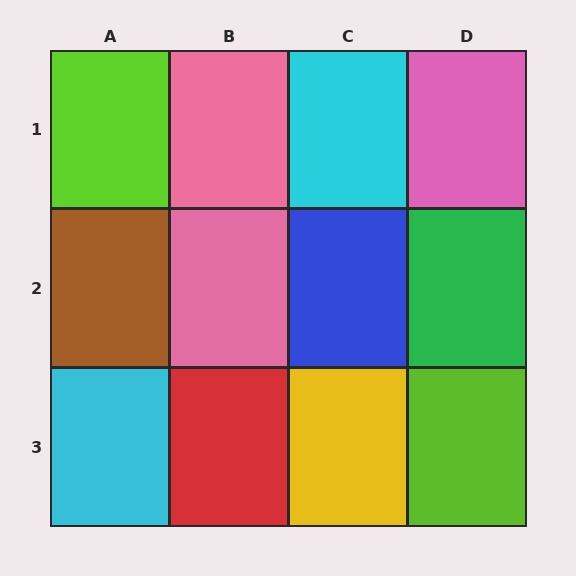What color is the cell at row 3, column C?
Yellow.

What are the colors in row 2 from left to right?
Brown, pink, blue, green.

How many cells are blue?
1 cell is blue.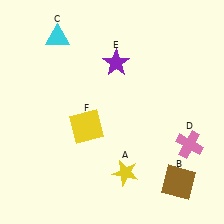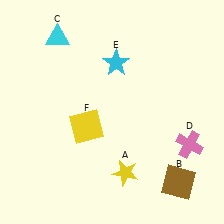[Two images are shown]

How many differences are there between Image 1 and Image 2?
There is 1 difference between the two images.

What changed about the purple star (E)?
In Image 1, E is purple. In Image 2, it changed to cyan.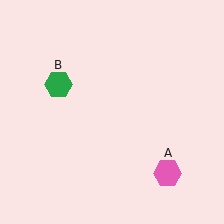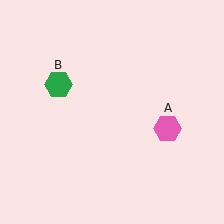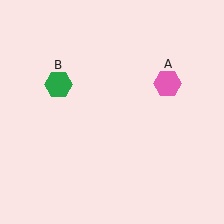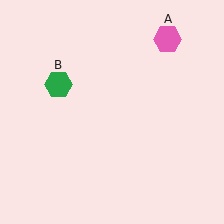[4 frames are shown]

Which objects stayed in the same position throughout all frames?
Green hexagon (object B) remained stationary.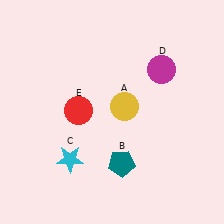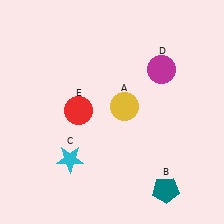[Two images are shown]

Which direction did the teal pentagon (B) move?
The teal pentagon (B) moved right.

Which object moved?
The teal pentagon (B) moved right.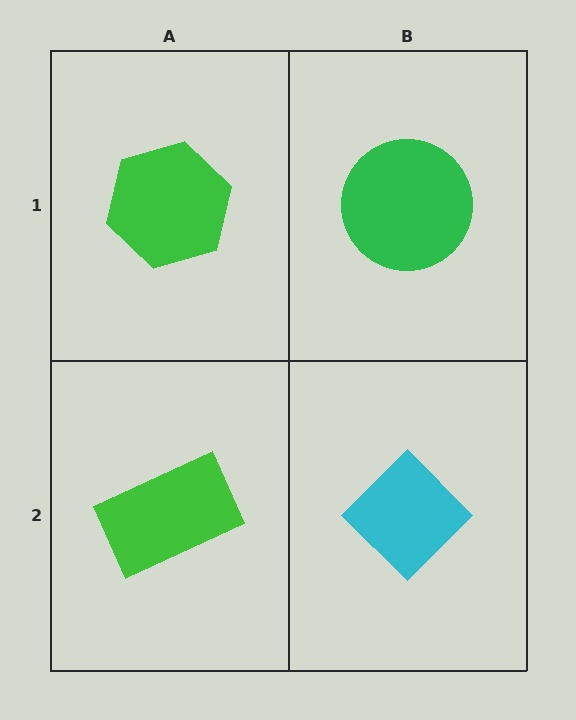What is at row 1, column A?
A green hexagon.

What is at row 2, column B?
A cyan diamond.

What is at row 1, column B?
A green circle.